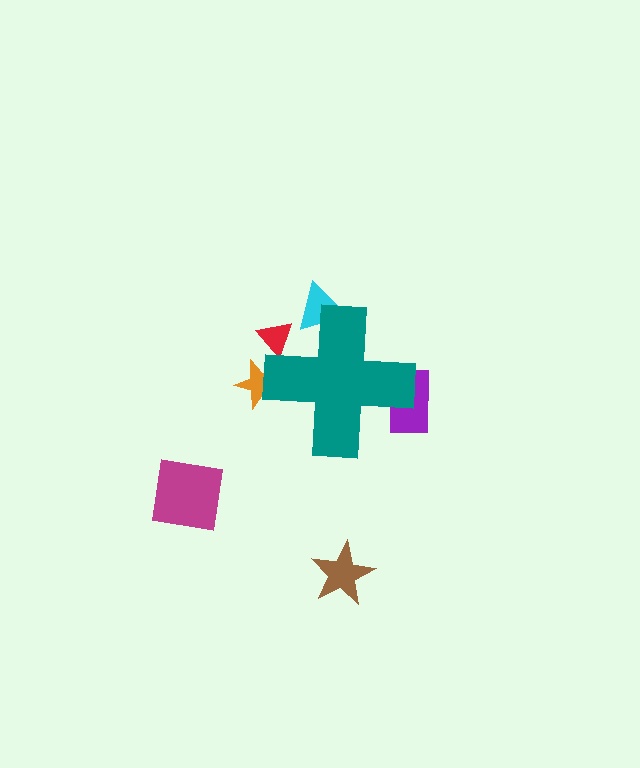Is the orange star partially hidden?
Yes, the orange star is partially hidden behind the teal cross.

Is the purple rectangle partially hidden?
Yes, the purple rectangle is partially hidden behind the teal cross.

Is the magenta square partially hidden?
No, the magenta square is fully visible.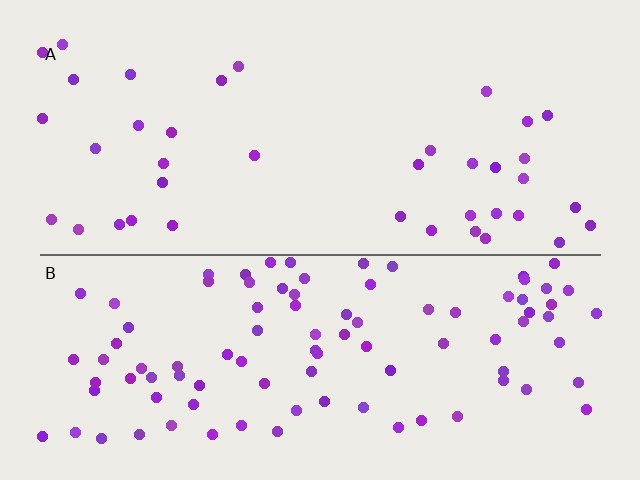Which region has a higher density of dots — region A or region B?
B (the bottom).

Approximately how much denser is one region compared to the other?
Approximately 2.5× — region B over region A.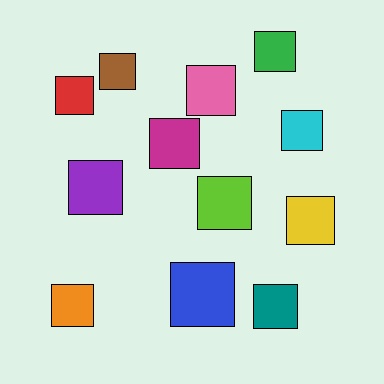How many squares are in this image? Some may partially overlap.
There are 12 squares.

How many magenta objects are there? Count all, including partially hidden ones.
There is 1 magenta object.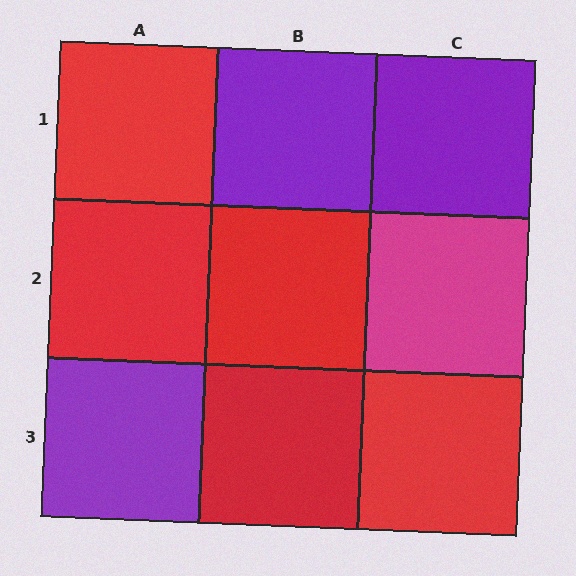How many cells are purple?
3 cells are purple.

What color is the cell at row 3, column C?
Red.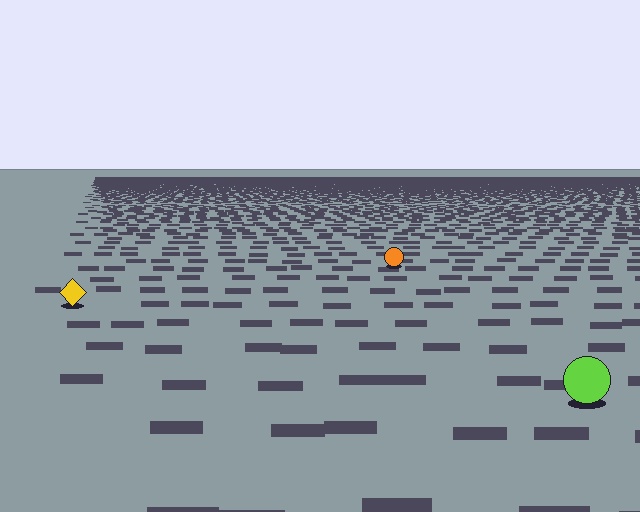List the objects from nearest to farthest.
From nearest to farthest: the lime circle, the yellow diamond, the orange circle.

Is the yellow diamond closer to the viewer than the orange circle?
Yes. The yellow diamond is closer — you can tell from the texture gradient: the ground texture is coarser near it.